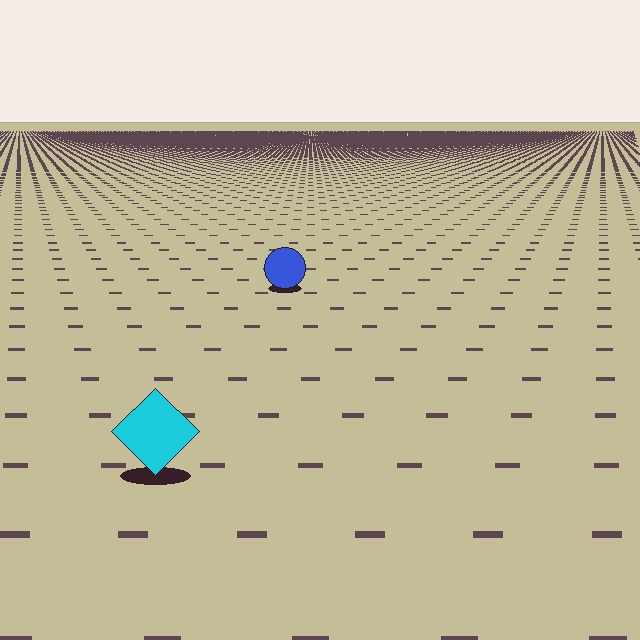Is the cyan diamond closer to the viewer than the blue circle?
Yes. The cyan diamond is closer — you can tell from the texture gradient: the ground texture is coarser near it.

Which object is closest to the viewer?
The cyan diamond is closest. The texture marks near it are larger and more spread out.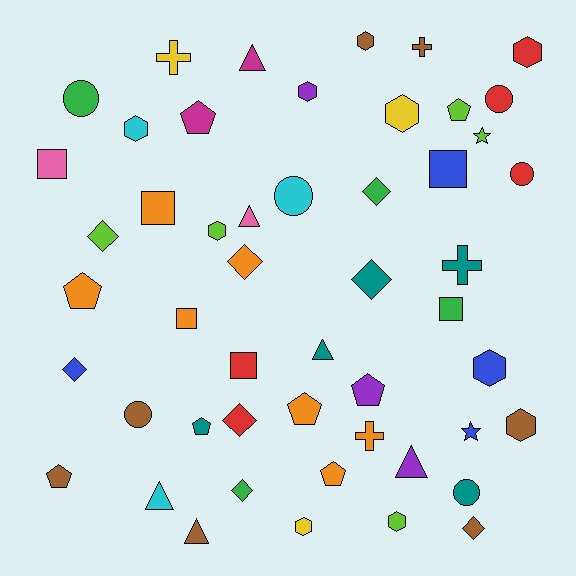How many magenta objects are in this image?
There are 2 magenta objects.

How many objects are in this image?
There are 50 objects.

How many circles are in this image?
There are 6 circles.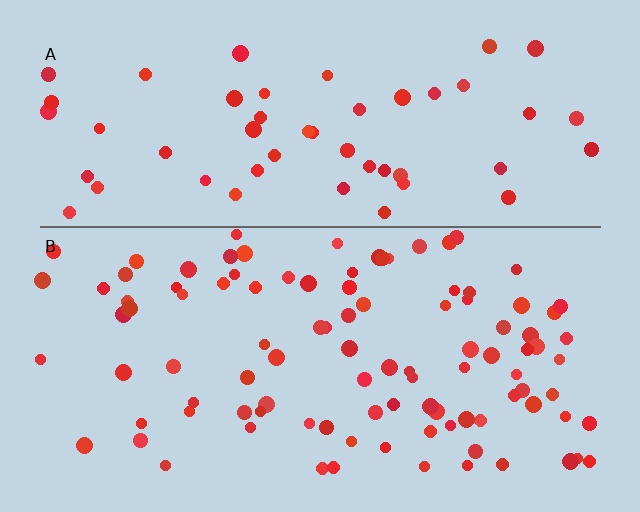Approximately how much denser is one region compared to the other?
Approximately 1.9× — region B over region A.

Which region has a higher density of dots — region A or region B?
B (the bottom).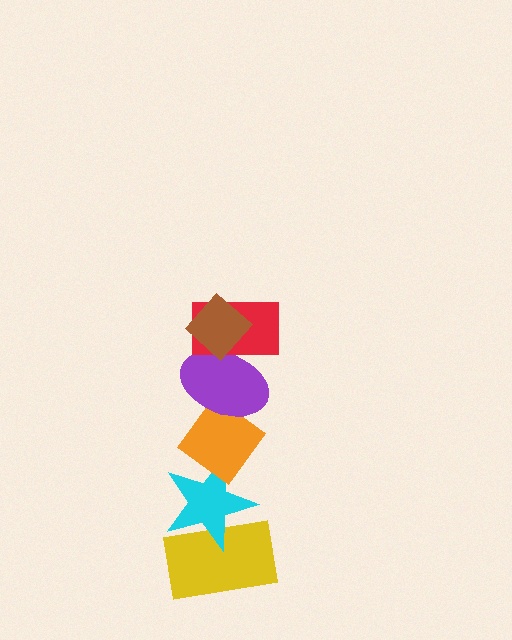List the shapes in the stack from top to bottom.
From top to bottom: the brown diamond, the red rectangle, the purple ellipse, the orange diamond, the cyan star, the yellow rectangle.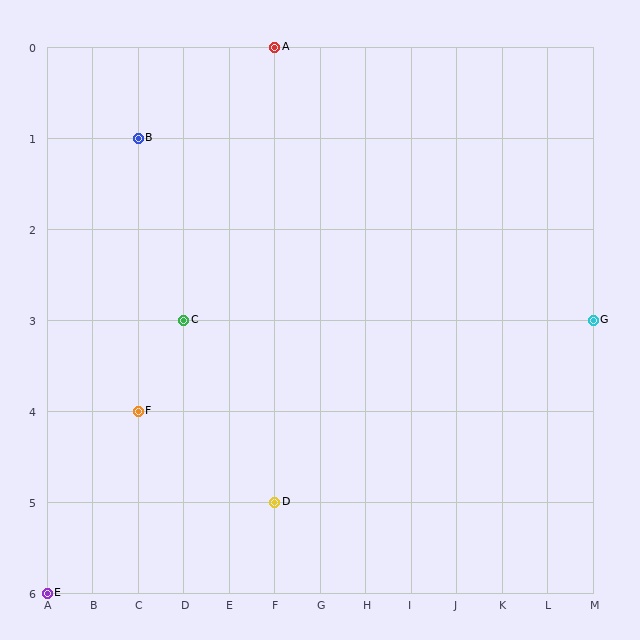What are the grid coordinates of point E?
Point E is at grid coordinates (A, 6).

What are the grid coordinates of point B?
Point B is at grid coordinates (C, 1).